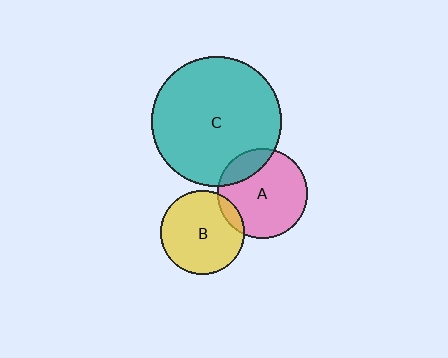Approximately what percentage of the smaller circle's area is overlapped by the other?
Approximately 20%.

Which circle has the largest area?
Circle C (teal).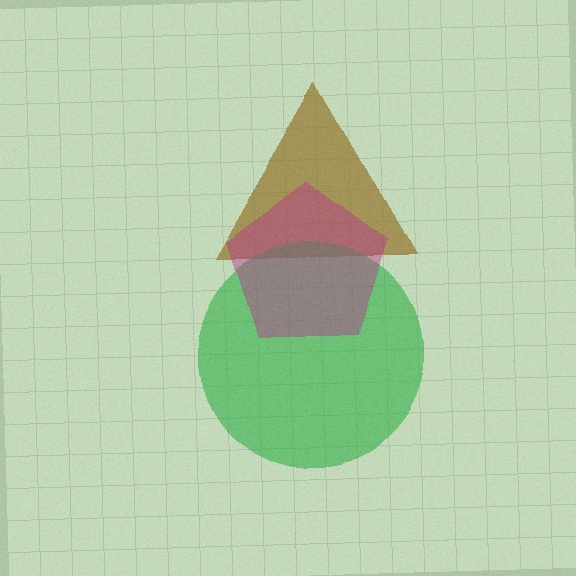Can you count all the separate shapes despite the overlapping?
Yes, there are 3 separate shapes.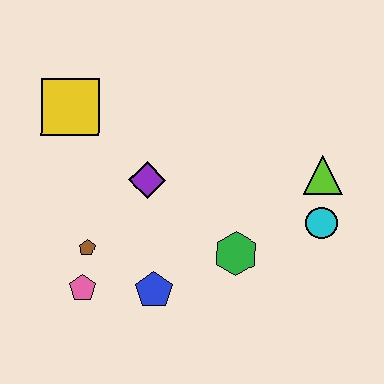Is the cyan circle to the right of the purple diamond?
Yes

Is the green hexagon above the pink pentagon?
Yes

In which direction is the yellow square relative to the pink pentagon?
The yellow square is above the pink pentagon.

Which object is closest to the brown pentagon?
The pink pentagon is closest to the brown pentagon.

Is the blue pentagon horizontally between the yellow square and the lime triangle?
Yes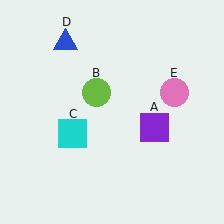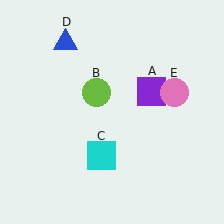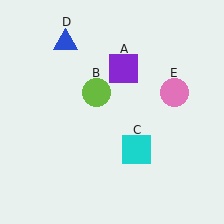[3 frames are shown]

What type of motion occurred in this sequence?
The purple square (object A), cyan square (object C) rotated counterclockwise around the center of the scene.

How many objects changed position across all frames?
2 objects changed position: purple square (object A), cyan square (object C).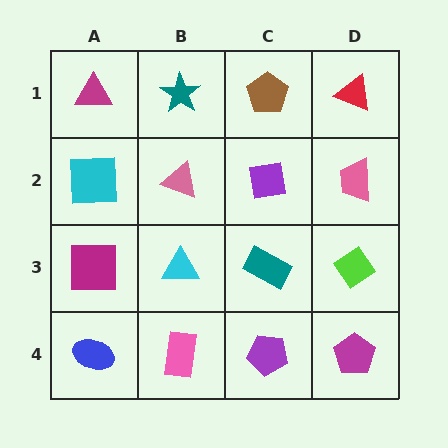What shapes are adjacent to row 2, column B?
A teal star (row 1, column B), a cyan triangle (row 3, column B), a cyan square (row 2, column A), a purple square (row 2, column C).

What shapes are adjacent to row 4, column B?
A cyan triangle (row 3, column B), a blue ellipse (row 4, column A), a purple pentagon (row 4, column C).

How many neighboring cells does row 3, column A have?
3.